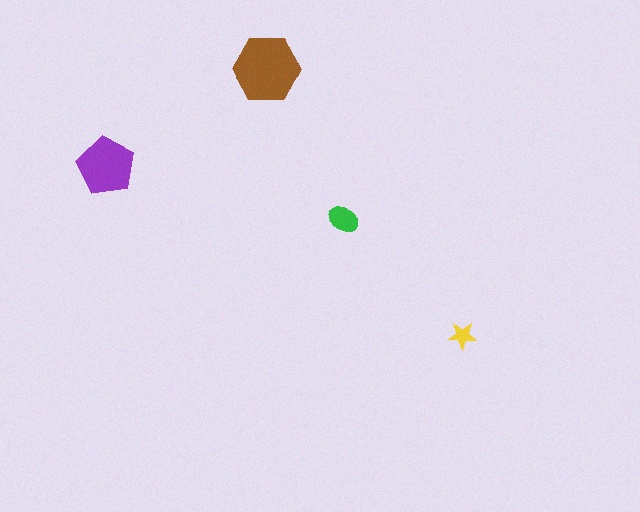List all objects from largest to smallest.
The brown hexagon, the purple pentagon, the green ellipse, the yellow star.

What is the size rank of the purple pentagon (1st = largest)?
2nd.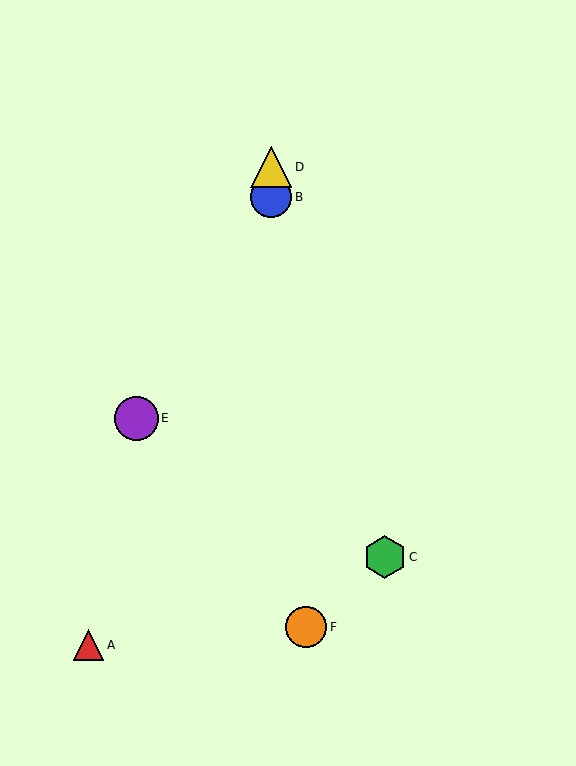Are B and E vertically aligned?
No, B is at x≈271 and E is at x≈137.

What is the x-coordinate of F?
Object F is at x≈306.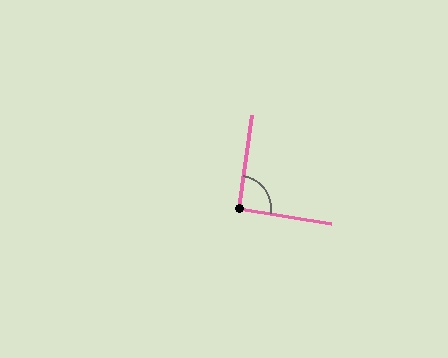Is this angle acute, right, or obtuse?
It is approximately a right angle.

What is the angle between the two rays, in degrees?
Approximately 91 degrees.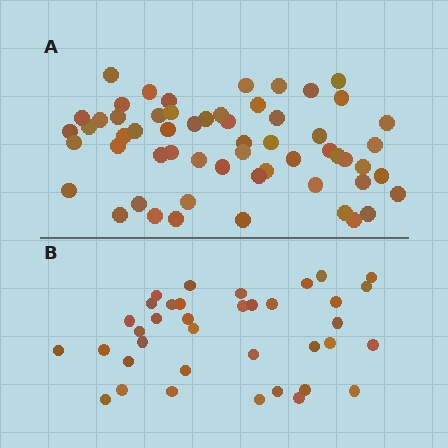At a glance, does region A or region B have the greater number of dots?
Region A (the top region) has more dots.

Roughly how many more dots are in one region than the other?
Region A has approximately 20 more dots than region B.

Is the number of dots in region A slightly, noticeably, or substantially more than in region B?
Region A has substantially more. The ratio is roughly 1.6 to 1.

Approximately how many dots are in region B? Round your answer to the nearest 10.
About 40 dots. (The exact count is 37, which rounds to 40.)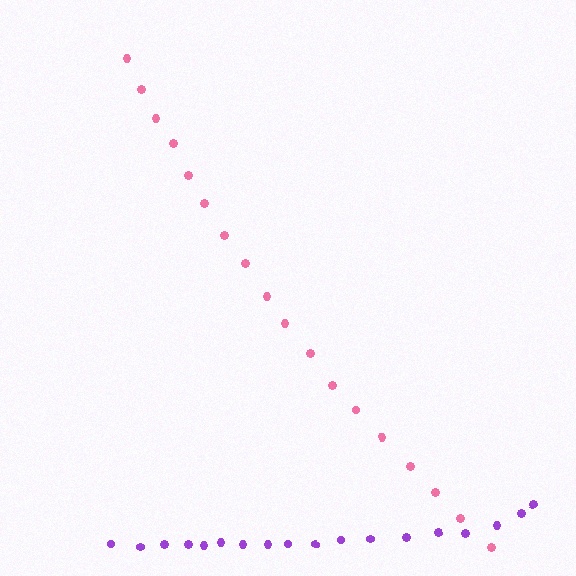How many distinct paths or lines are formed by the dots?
There are 2 distinct paths.